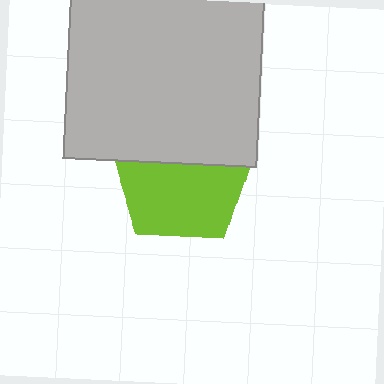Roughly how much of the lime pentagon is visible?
About half of it is visible (roughly 60%).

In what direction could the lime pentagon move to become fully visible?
The lime pentagon could move down. That would shift it out from behind the light gray square entirely.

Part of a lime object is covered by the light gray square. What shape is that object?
It is a pentagon.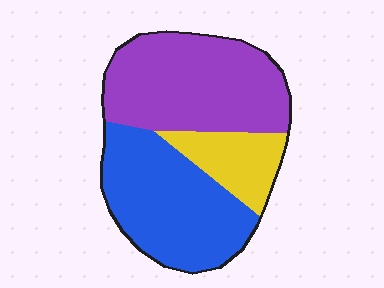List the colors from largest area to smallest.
From largest to smallest: purple, blue, yellow.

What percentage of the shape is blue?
Blue takes up about two fifths (2/5) of the shape.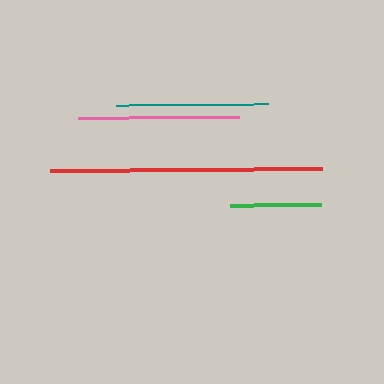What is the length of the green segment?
The green segment is approximately 91 pixels long.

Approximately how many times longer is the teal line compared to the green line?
The teal line is approximately 1.7 times the length of the green line.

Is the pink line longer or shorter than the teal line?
The pink line is longer than the teal line.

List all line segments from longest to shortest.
From longest to shortest: red, pink, teal, green.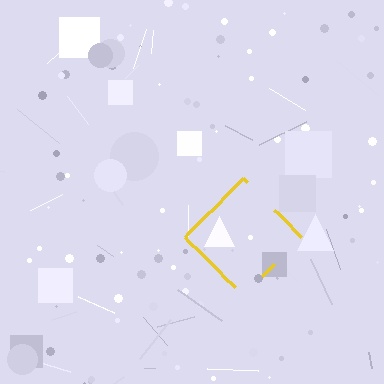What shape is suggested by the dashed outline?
The dashed outline suggests a diamond.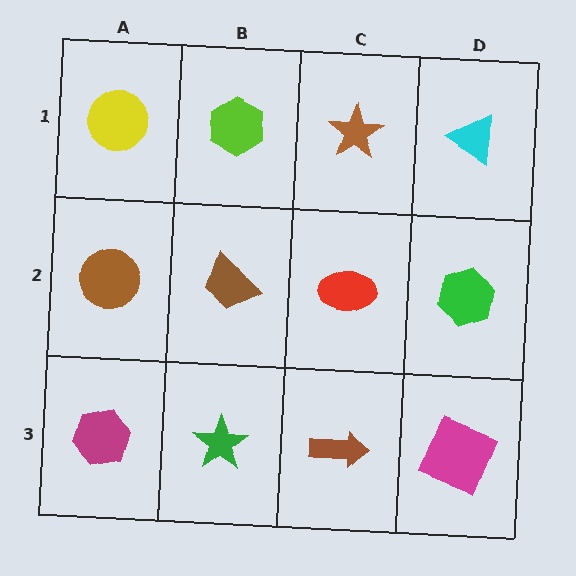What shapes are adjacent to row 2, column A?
A yellow circle (row 1, column A), a magenta hexagon (row 3, column A), a brown trapezoid (row 2, column B).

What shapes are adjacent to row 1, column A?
A brown circle (row 2, column A), a lime hexagon (row 1, column B).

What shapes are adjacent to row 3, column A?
A brown circle (row 2, column A), a green star (row 3, column B).